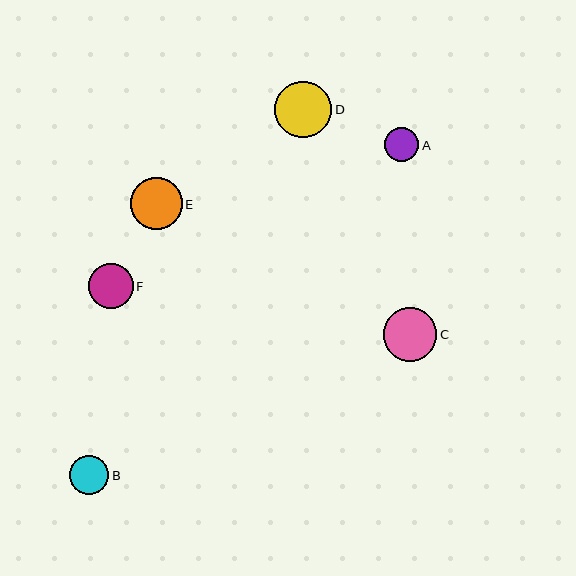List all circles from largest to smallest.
From largest to smallest: D, C, E, F, B, A.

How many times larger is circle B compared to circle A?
Circle B is approximately 1.1 times the size of circle A.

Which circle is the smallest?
Circle A is the smallest with a size of approximately 34 pixels.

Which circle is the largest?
Circle D is the largest with a size of approximately 57 pixels.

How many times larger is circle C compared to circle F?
Circle C is approximately 1.2 times the size of circle F.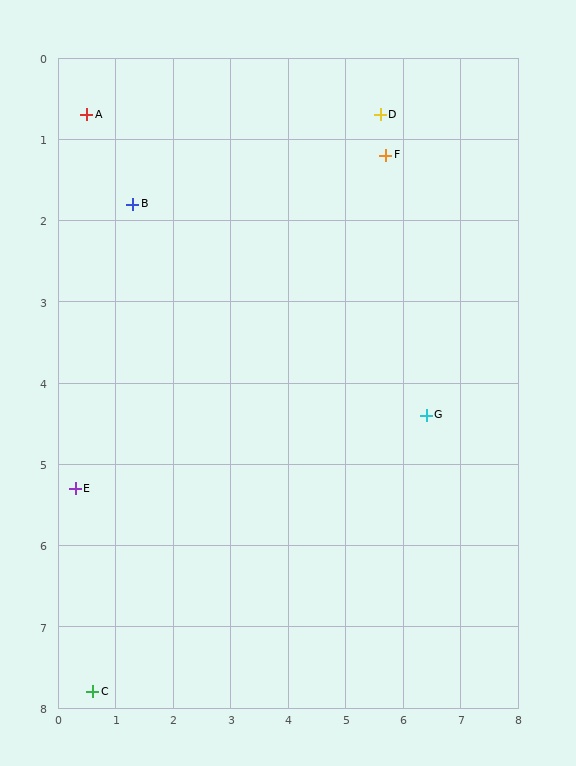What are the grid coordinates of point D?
Point D is at approximately (5.6, 0.7).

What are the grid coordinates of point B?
Point B is at approximately (1.3, 1.8).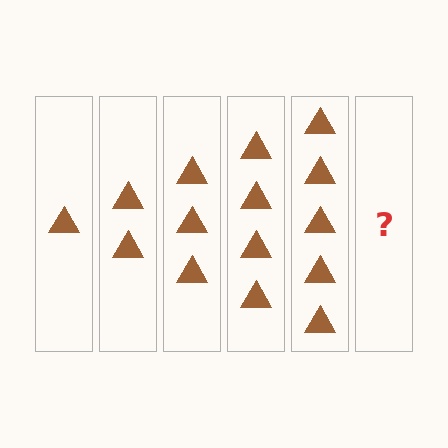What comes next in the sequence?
The next element should be 6 triangles.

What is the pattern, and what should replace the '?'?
The pattern is that each step adds one more triangle. The '?' should be 6 triangles.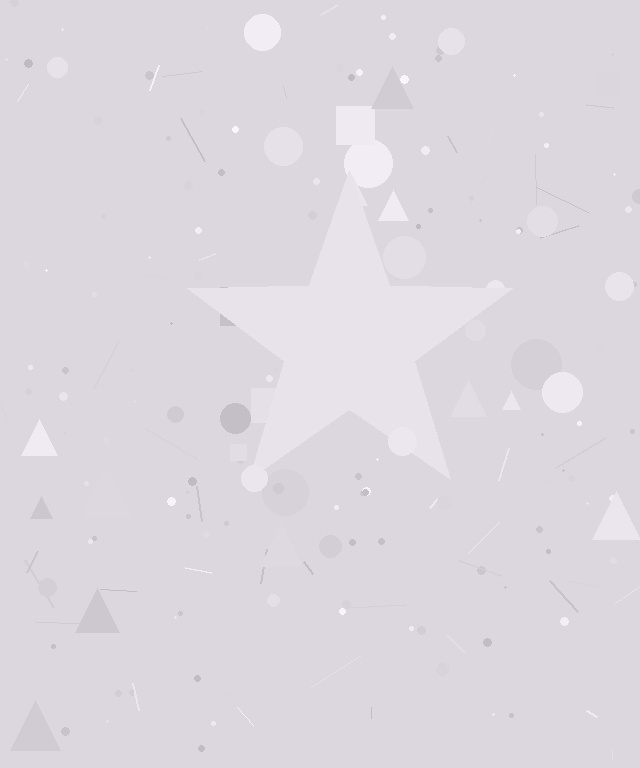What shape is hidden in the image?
A star is hidden in the image.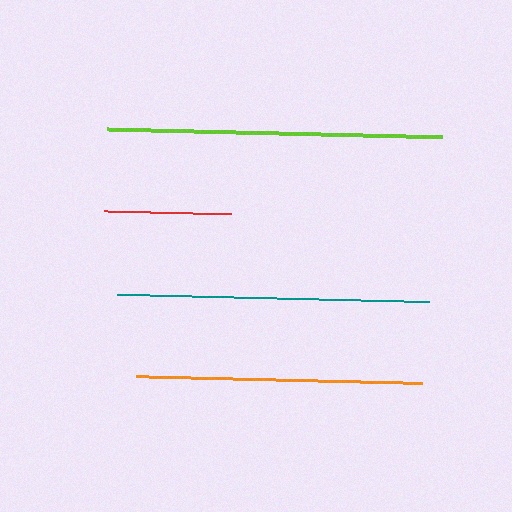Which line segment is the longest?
The lime line is the longest at approximately 335 pixels.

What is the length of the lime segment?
The lime segment is approximately 335 pixels long.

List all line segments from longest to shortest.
From longest to shortest: lime, teal, orange, red.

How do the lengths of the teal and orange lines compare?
The teal and orange lines are approximately the same length.